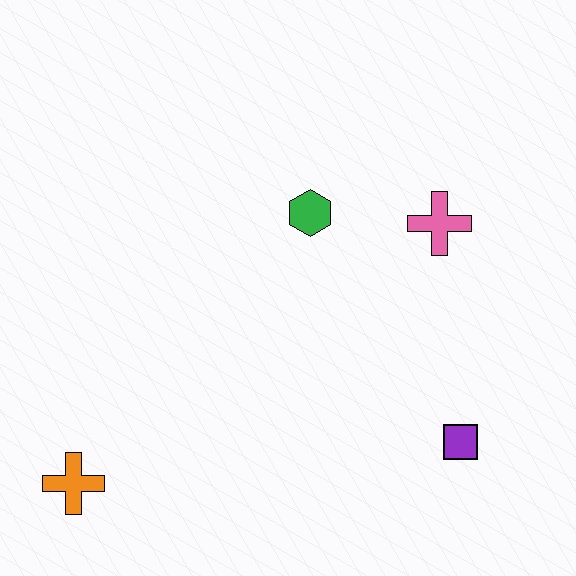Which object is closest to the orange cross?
The green hexagon is closest to the orange cross.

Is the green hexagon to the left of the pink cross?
Yes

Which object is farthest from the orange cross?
The pink cross is farthest from the orange cross.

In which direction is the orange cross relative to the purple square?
The orange cross is to the left of the purple square.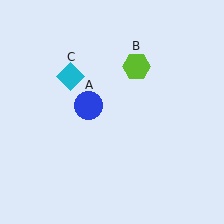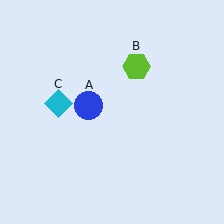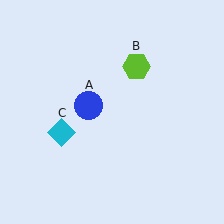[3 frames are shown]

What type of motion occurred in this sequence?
The cyan diamond (object C) rotated counterclockwise around the center of the scene.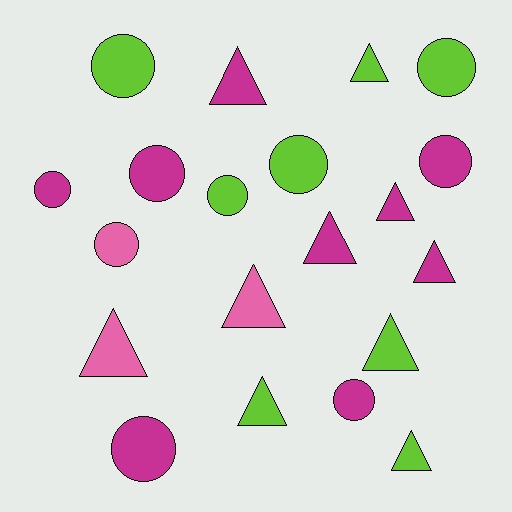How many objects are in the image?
There are 20 objects.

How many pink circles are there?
There is 1 pink circle.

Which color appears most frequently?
Magenta, with 9 objects.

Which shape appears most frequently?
Triangle, with 10 objects.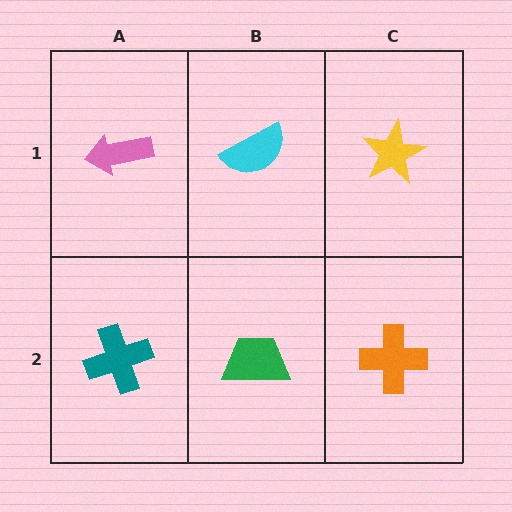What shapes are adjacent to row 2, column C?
A yellow star (row 1, column C), a green trapezoid (row 2, column B).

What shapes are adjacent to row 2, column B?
A cyan semicircle (row 1, column B), a teal cross (row 2, column A), an orange cross (row 2, column C).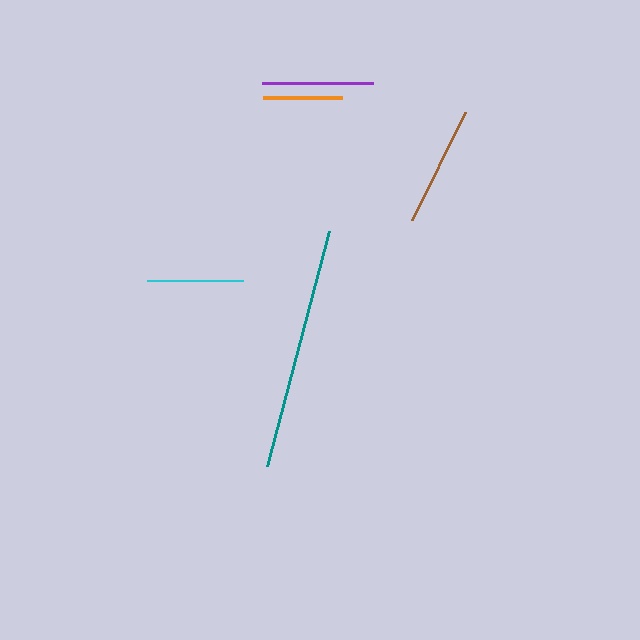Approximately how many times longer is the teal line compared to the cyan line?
The teal line is approximately 2.5 times the length of the cyan line.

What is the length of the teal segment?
The teal segment is approximately 243 pixels long.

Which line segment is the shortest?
The orange line is the shortest at approximately 79 pixels.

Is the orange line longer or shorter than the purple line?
The purple line is longer than the orange line.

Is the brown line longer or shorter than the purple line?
The brown line is longer than the purple line.